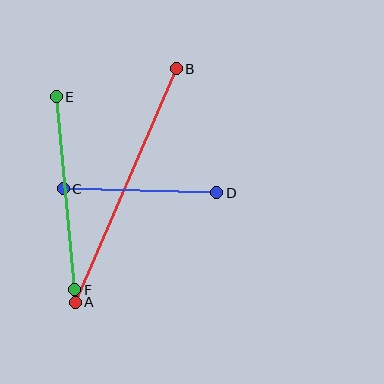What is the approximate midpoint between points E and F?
The midpoint is at approximately (66, 193) pixels.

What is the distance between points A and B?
The distance is approximately 254 pixels.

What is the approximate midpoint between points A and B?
The midpoint is at approximately (126, 185) pixels.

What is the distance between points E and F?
The distance is approximately 193 pixels.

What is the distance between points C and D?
The distance is approximately 153 pixels.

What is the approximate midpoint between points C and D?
The midpoint is at approximately (140, 191) pixels.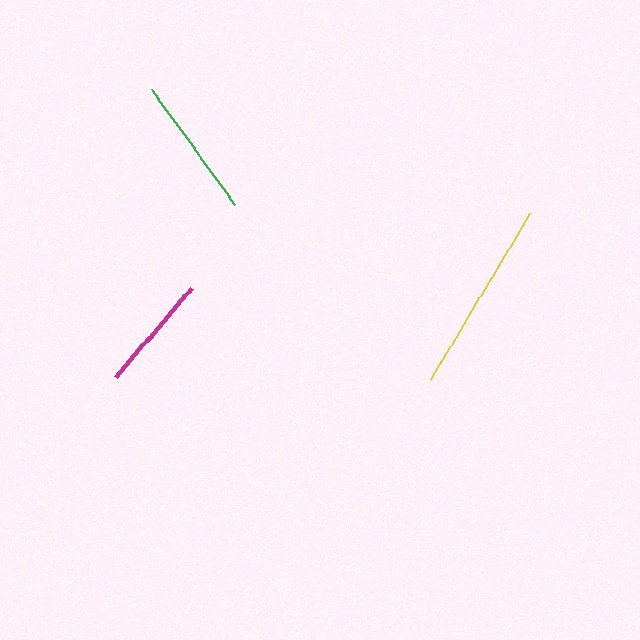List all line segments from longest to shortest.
From longest to shortest: yellow, green, magenta.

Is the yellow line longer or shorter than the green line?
The yellow line is longer than the green line.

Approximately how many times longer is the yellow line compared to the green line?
The yellow line is approximately 1.4 times the length of the green line.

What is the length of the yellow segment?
The yellow segment is approximately 193 pixels long.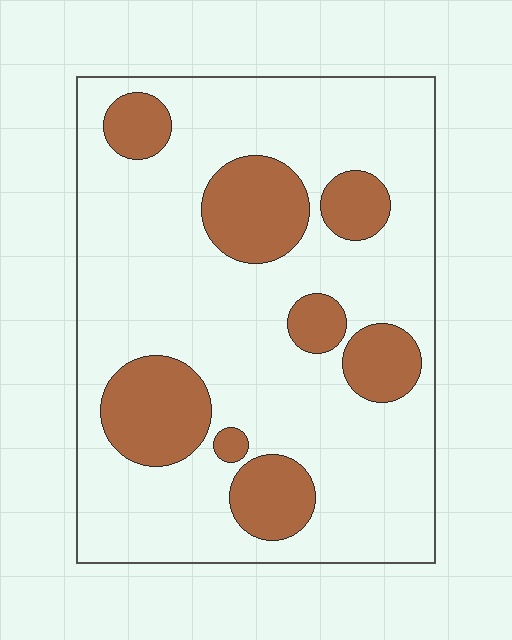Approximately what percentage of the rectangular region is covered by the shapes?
Approximately 25%.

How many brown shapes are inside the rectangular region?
8.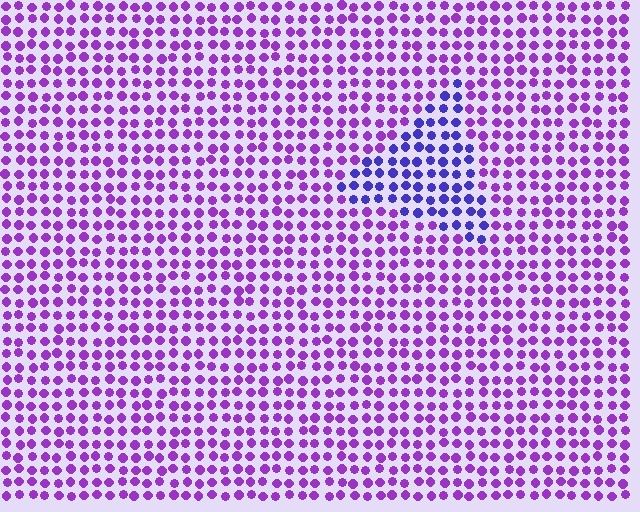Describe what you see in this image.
The image is filled with small purple elements in a uniform arrangement. A triangle-shaped region is visible where the elements are tinted to a slightly different hue, forming a subtle color boundary.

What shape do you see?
I see a triangle.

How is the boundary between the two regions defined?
The boundary is defined purely by a slight shift in hue (about 37 degrees). Spacing, size, and orientation are identical on both sides.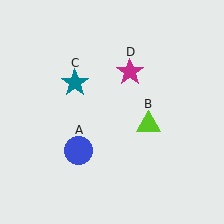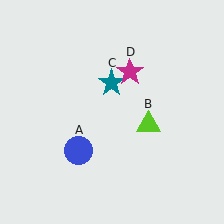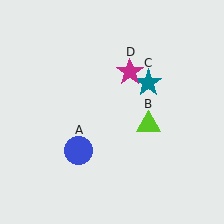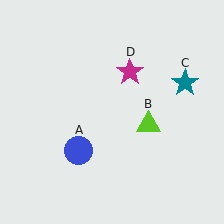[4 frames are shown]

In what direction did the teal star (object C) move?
The teal star (object C) moved right.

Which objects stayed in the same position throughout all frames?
Blue circle (object A) and lime triangle (object B) and magenta star (object D) remained stationary.